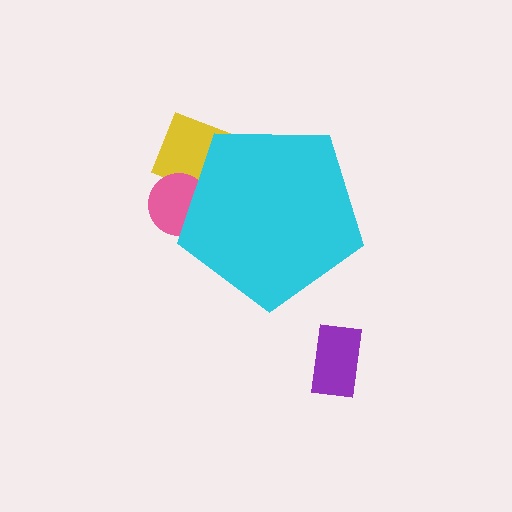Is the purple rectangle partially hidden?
No, the purple rectangle is fully visible.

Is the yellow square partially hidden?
Yes, the yellow square is partially hidden behind the cyan pentagon.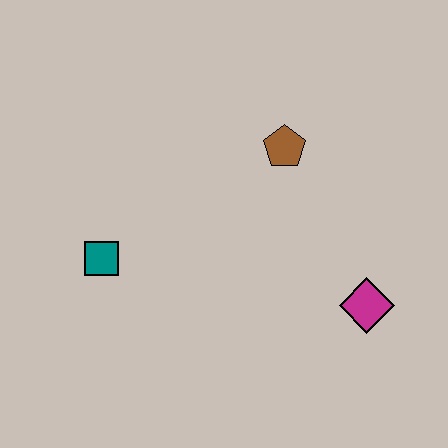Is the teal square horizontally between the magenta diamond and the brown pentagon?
No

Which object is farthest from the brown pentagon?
The teal square is farthest from the brown pentagon.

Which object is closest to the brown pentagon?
The magenta diamond is closest to the brown pentagon.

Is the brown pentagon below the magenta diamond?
No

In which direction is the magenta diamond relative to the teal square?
The magenta diamond is to the right of the teal square.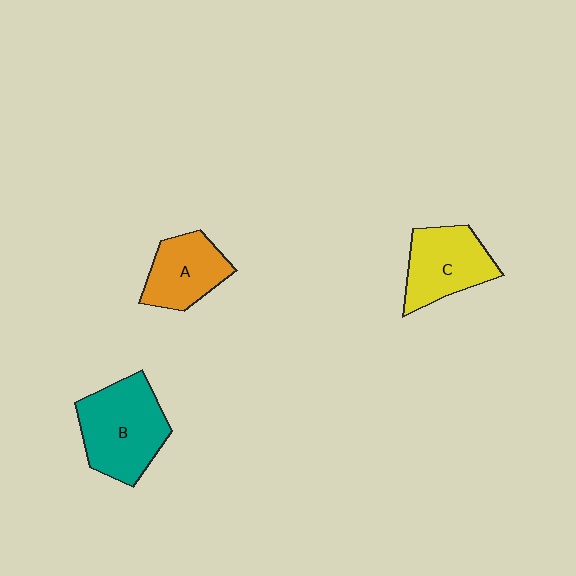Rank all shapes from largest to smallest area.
From largest to smallest: B (teal), C (yellow), A (orange).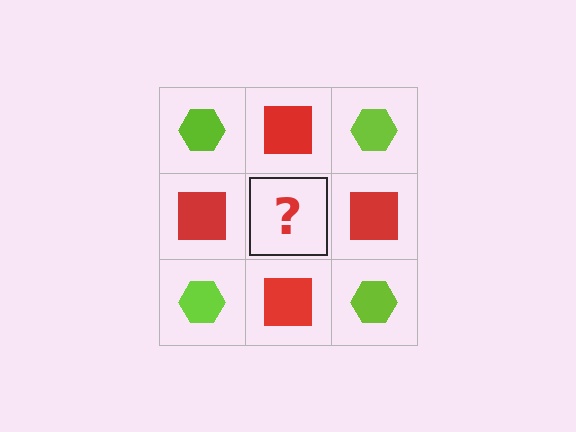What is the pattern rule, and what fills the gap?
The rule is that it alternates lime hexagon and red square in a checkerboard pattern. The gap should be filled with a lime hexagon.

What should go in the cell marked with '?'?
The missing cell should contain a lime hexagon.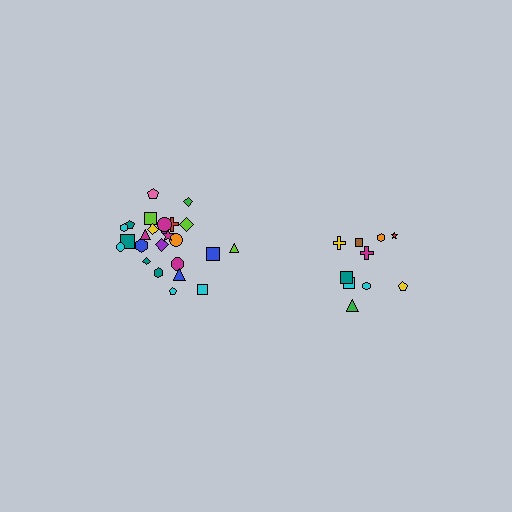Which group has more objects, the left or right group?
The left group.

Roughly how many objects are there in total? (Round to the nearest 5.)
Roughly 35 objects in total.